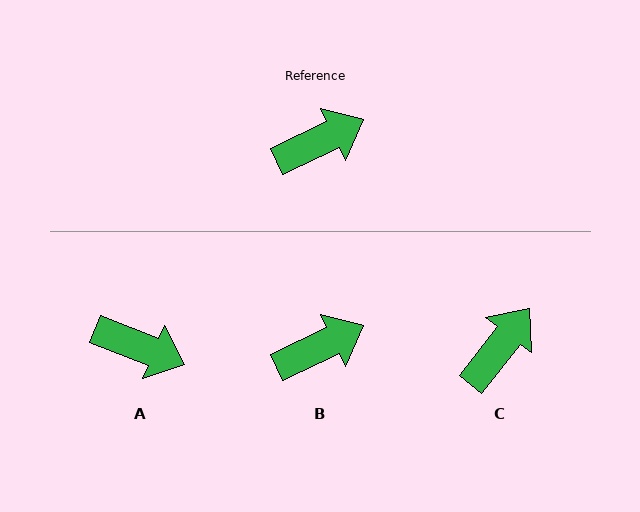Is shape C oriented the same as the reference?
No, it is off by about 26 degrees.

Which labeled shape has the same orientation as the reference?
B.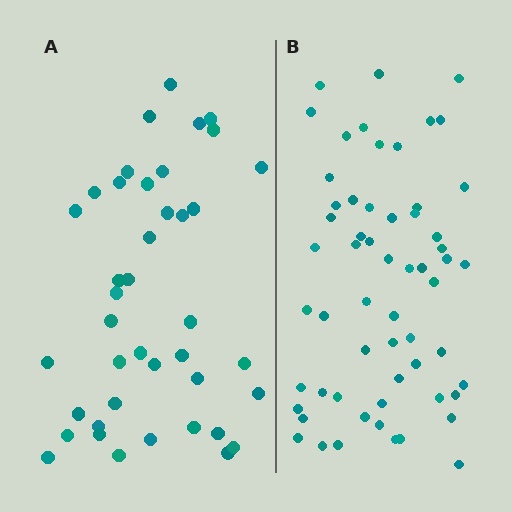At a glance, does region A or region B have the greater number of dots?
Region B (the right region) has more dots.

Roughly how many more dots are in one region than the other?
Region B has approximately 20 more dots than region A.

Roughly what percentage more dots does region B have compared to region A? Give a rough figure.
About 45% more.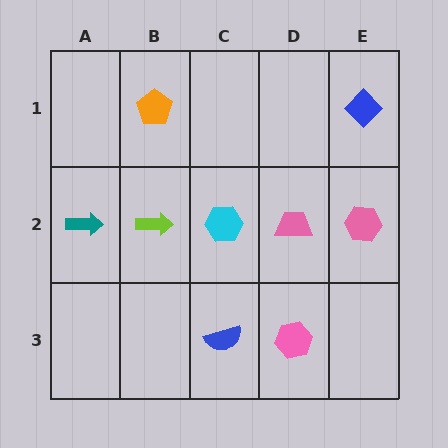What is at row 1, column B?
An orange pentagon.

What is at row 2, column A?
A teal arrow.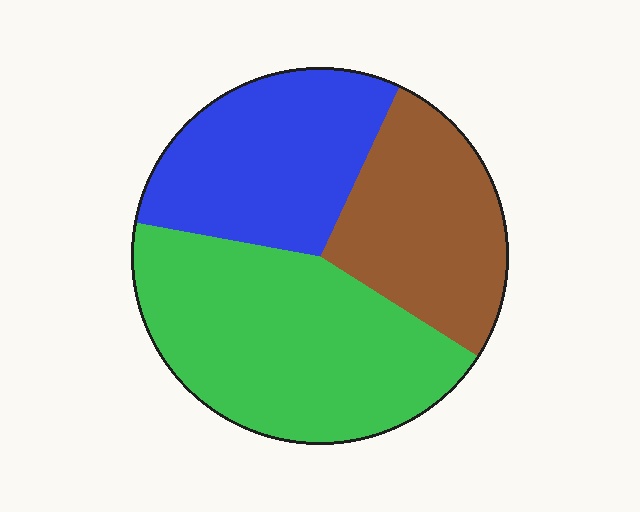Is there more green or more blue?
Green.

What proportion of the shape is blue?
Blue takes up between a sixth and a third of the shape.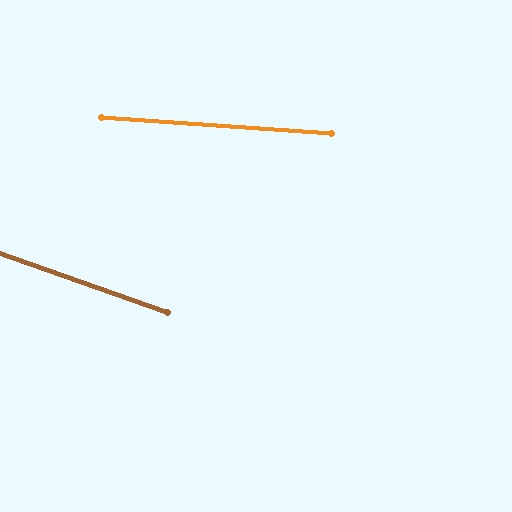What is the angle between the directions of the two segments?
Approximately 15 degrees.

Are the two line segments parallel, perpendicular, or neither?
Neither parallel nor perpendicular — they differ by about 15°.